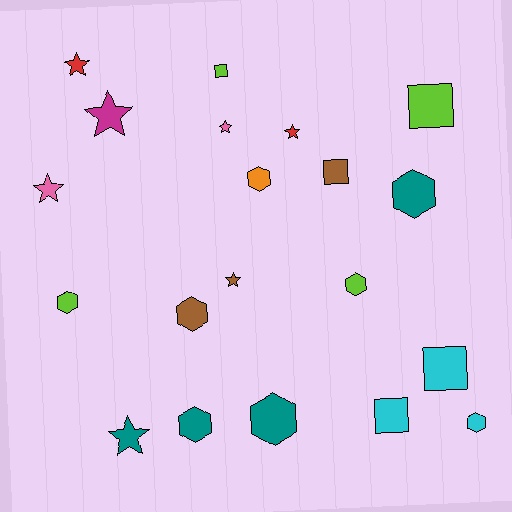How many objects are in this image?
There are 20 objects.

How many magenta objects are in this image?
There is 1 magenta object.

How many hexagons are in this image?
There are 8 hexagons.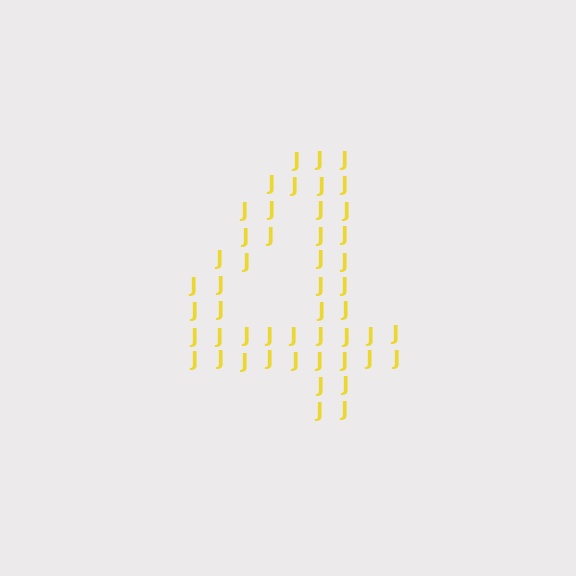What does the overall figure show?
The overall figure shows the digit 4.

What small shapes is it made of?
It is made of small letter J's.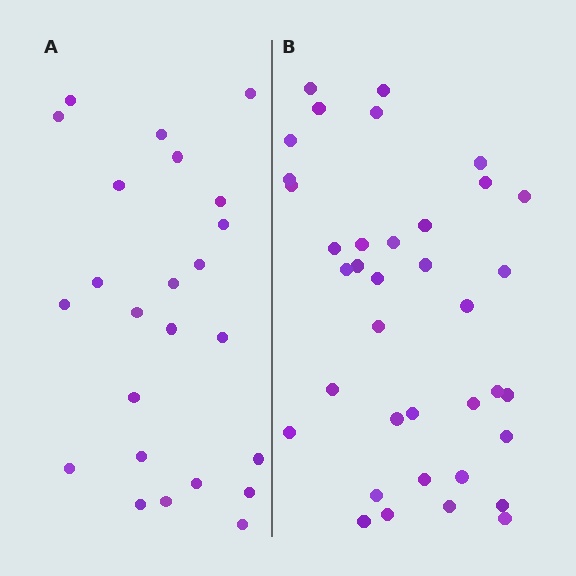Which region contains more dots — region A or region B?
Region B (the right region) has more dots.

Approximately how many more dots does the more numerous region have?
Region B has approximately 15 more dots than region A.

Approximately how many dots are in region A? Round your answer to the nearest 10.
About 20 dots. (The exact count is 24, which rounds to 20.)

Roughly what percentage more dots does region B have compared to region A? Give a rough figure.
About 55% more.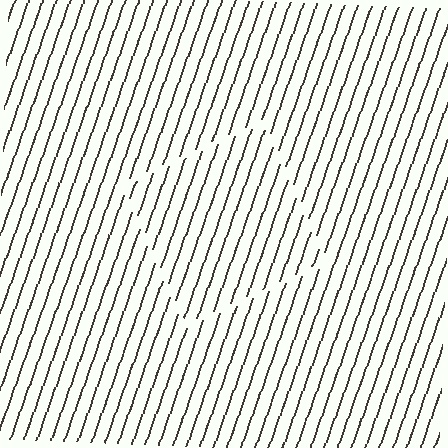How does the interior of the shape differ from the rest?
The interior of the shape contains the same grating, shifted by half a period — the contour is defined by the phase discontinuity where line-ends from the inner and outer gratings abut.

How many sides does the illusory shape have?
4 sides — the line-ends trace a square.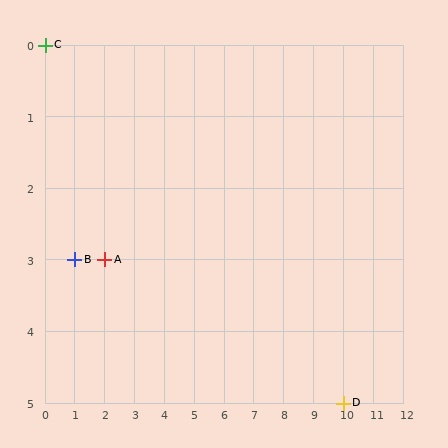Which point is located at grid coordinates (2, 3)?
Point A is at (2, 3).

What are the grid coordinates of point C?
Point C is at grid coordinates (0, 0).